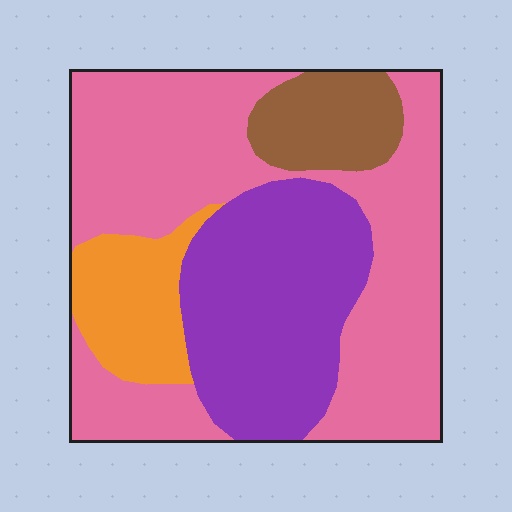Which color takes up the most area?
Pink, at roughly 50%.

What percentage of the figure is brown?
Brown takes up about one tenth (1/10) of the figure.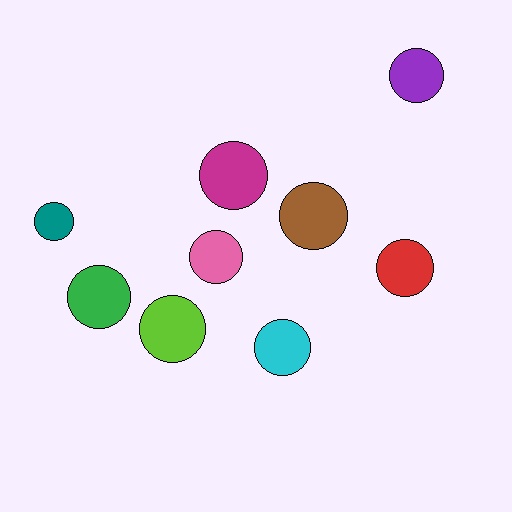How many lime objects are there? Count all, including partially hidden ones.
There is 1 lime object.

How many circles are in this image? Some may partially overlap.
There are 9 circles.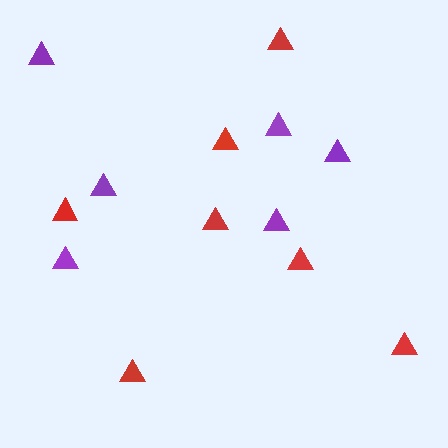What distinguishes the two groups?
There are 2 groups: one group of purple triangles (6) and one group of red triangles (7).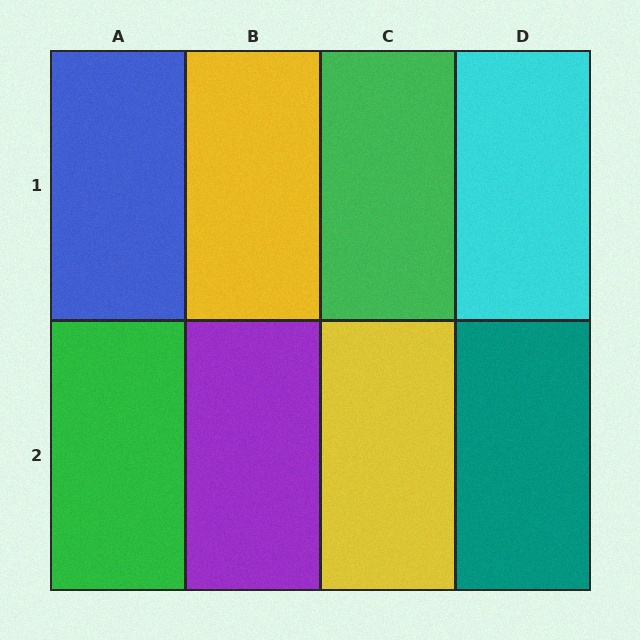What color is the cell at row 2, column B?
Purple.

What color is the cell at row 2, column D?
Teal.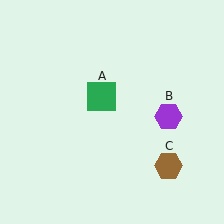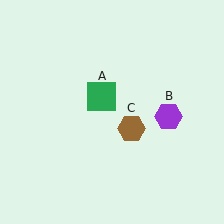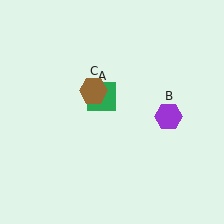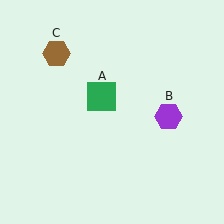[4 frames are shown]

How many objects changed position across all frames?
1 object changed position: brown hexagon (object C).